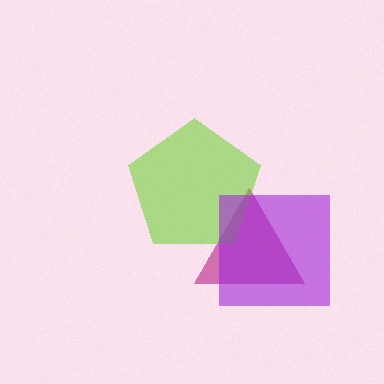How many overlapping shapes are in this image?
There are 3 overlapping shapes in the image.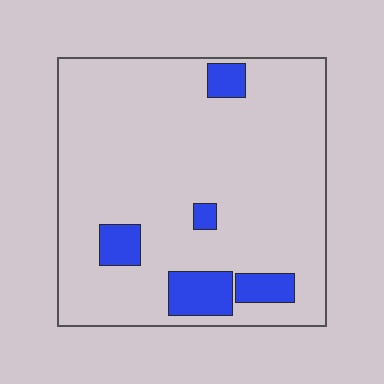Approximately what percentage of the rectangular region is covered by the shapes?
Approximately 10%.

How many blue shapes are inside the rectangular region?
5.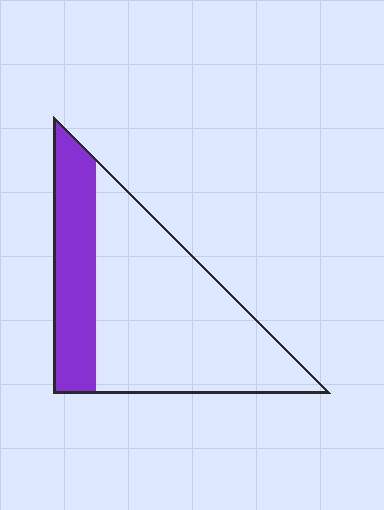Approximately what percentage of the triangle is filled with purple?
Approximately 30%.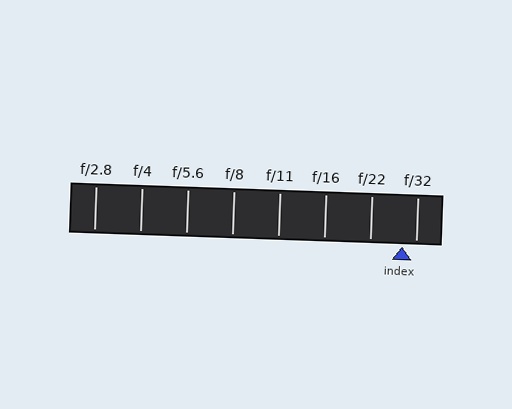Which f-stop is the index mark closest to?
The index mark is closest to f/32.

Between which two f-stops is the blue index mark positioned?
The index mark is between f/22 and f/32.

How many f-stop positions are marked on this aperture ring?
There are 8 f-stop positions marked.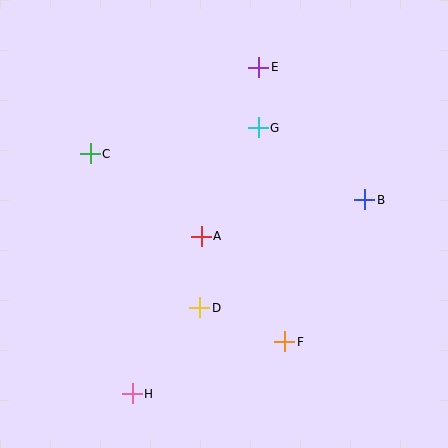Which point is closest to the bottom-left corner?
Point H is closest to the bottom-left corner.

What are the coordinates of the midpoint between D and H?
The midpoint between D and H is at (166, 351).